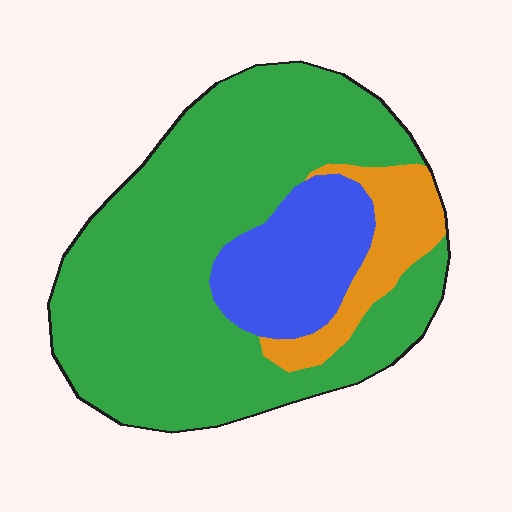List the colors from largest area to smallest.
From largest to smallest: green, blue, orange.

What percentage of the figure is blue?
Blue covers roughly 15% of the figure.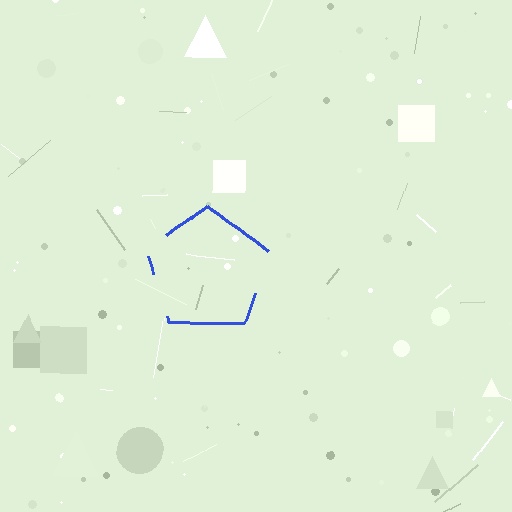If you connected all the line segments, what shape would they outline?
They would outline a pentagon.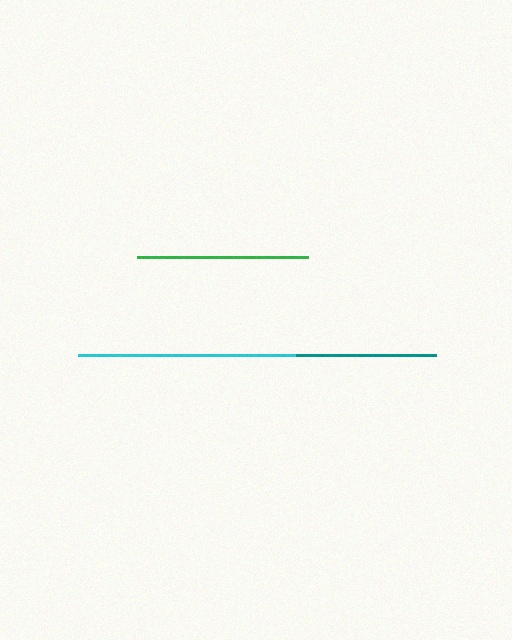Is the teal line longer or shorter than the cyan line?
The teal line is longer than the cyan line.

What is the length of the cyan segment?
The cyan segment is approximately 216 pixels long.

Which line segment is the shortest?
The green line is the shortest at approximately 170 pixels.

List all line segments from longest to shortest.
From longest to shortest: teal, cyan, green.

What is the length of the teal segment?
The teal segment is approximately 265 pixels long.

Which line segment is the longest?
The teal line is the longest at approximately 265 pixels.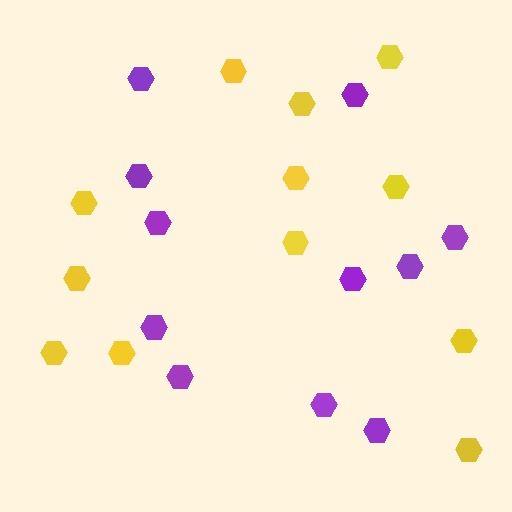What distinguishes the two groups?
There are 2 groups: one group of yellow hexagons (12) and one group of purple hexagons (11).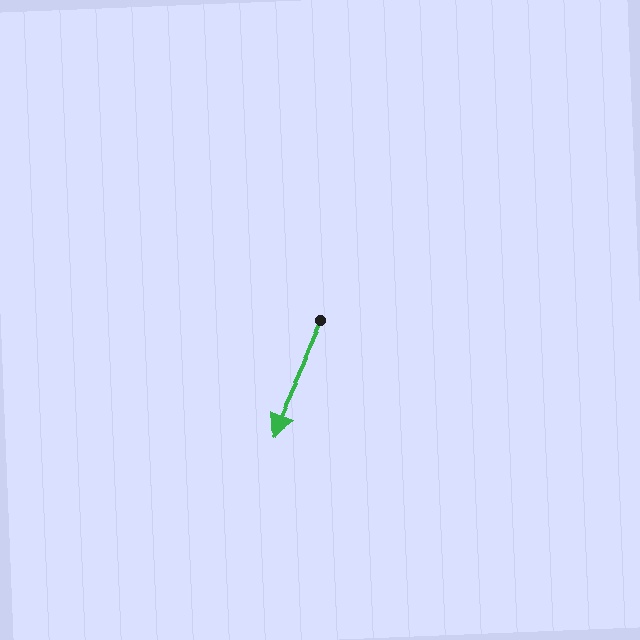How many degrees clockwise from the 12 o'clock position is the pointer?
Approximately 204 degrees.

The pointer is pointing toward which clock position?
Roughly 7 o'clock.